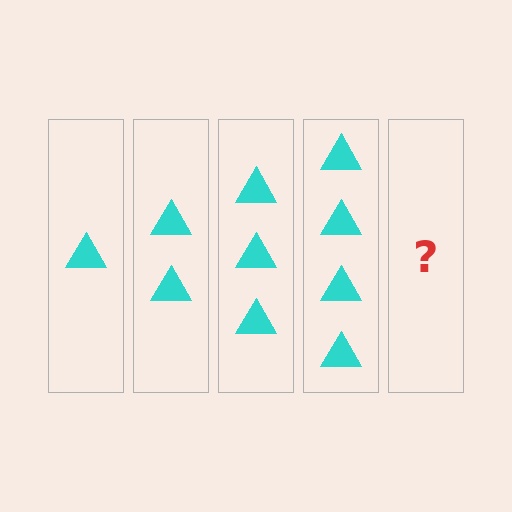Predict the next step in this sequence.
The next step is 5 triangles.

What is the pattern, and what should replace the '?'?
The pattern is that each step adds one more triangle. The '?' should be 5 triangles.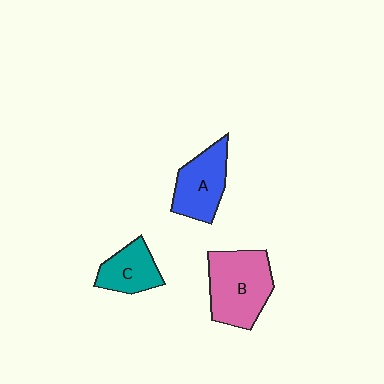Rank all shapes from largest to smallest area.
From largest to smallest: B (pink), A (blue), C (teal).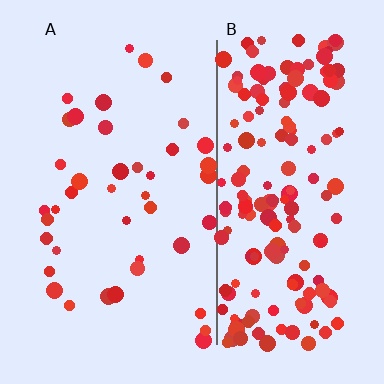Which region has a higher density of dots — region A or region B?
B (the right).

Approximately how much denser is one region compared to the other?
Approximately 4.2× — region B over region A.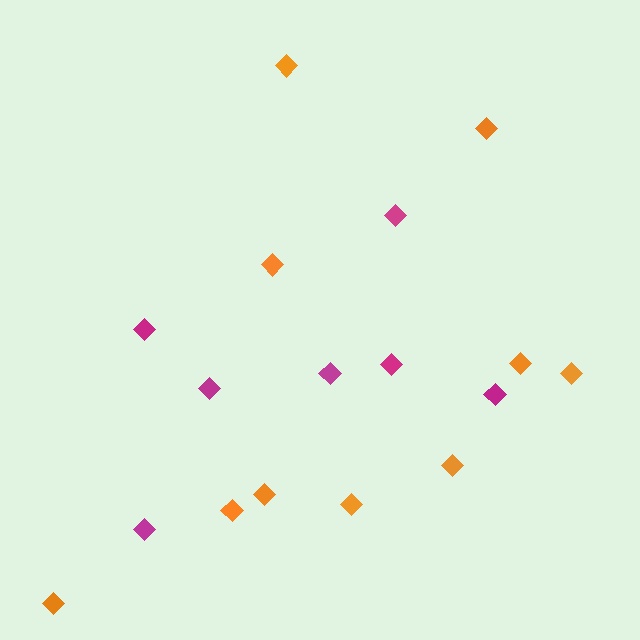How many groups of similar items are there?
There are 2 groups: one group of magenta diamonds (7) and one group of orange diamonds (10).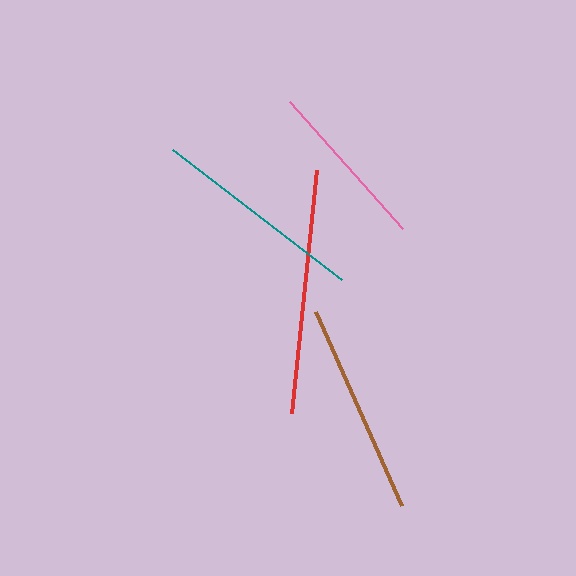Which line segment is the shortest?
The pink line is the shortest at approximately 170 pixels.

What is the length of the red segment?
The red segment is approximately 244 pixels long.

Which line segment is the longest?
The red line is the longest at approximately 244 pixels.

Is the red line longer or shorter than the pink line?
The red line is longer than the pink line.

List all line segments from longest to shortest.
From longest to shortest: red, teal, brown, pink.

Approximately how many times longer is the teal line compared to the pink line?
The teal line is approximately 1.3 times the length of the pink line.